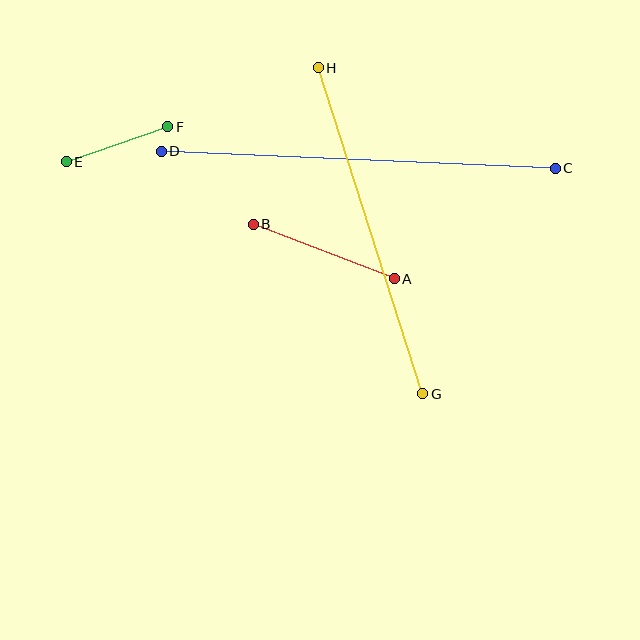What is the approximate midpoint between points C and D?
The midpoint is at approximately (358, 160) pixels.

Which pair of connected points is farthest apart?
Points C and D are farthest apart.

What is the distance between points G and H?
The distance is approximately 342 pixels.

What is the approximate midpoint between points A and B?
The midpoint is at approximately (324, 251) pixels.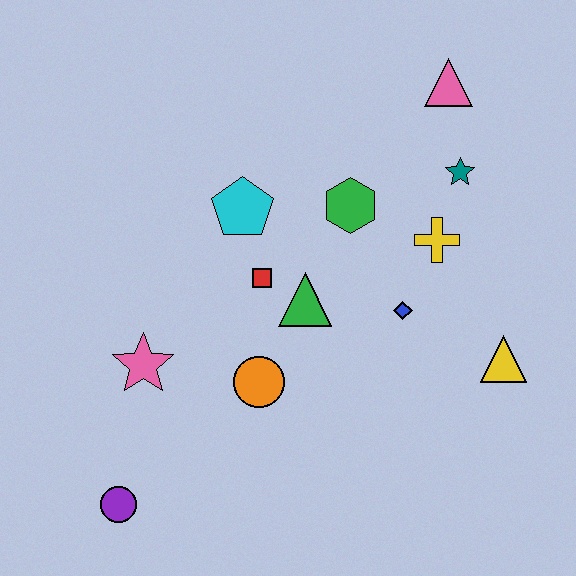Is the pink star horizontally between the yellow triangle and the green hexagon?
No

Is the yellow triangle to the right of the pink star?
Yes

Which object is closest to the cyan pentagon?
The red square is closest to the cyan pentagon.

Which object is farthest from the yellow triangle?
The purple circle is farthest from the yellow triangle.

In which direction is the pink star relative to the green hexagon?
The pink star is to the left of the green hexagon.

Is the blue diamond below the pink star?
No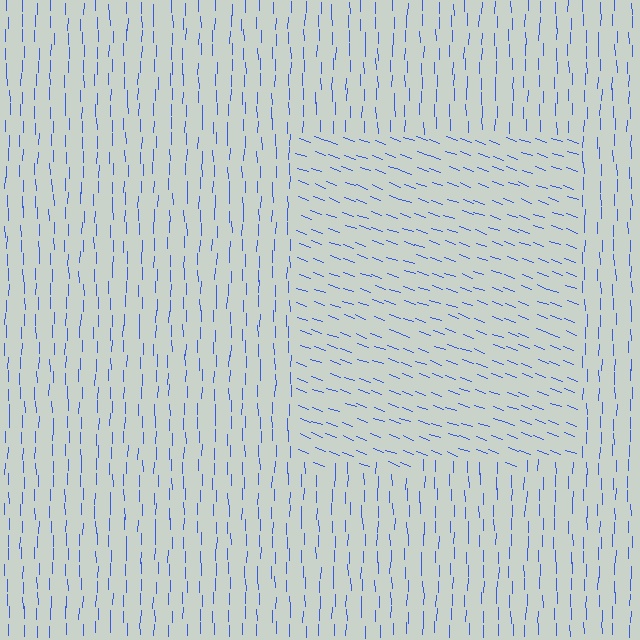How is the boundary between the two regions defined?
The boundary is defined purely by a change in line orientation (approximately 71 degrees difference). All lines are the same color and thickness.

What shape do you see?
I see a rectangle.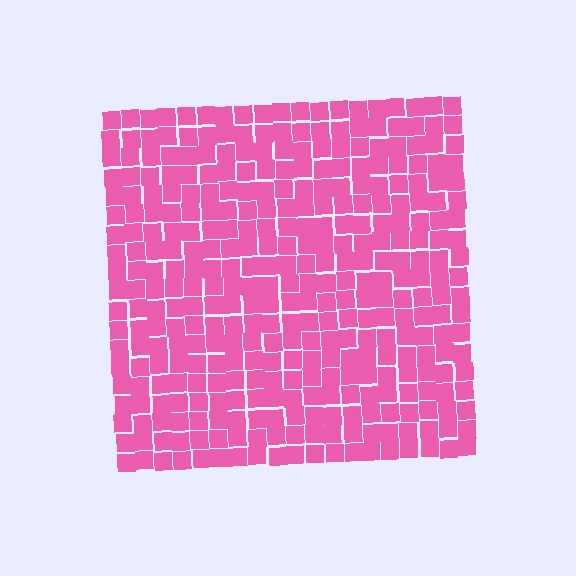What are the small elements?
The small elements are squares.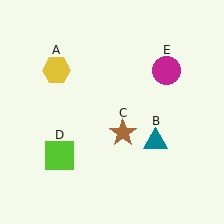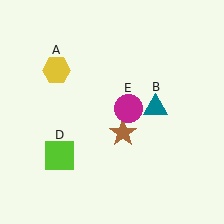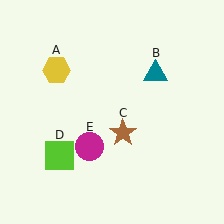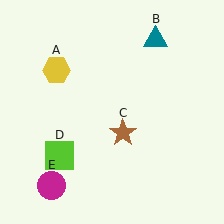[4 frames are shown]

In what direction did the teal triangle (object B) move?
The teal triangle (object B) moved up.